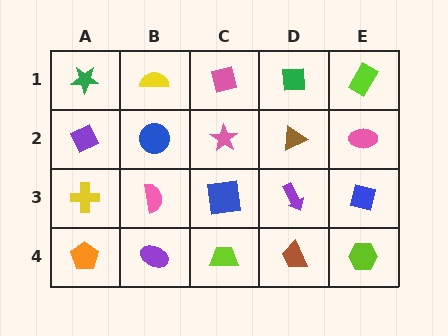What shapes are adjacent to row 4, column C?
A blue square (row 3, column C), a purple ellipse (row 4, column B), a brown trapezoid (row 4, column D).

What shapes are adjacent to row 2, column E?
A lime rectangle (row 1, column E), a blue square (row 3, column E), a brown triangle (row 2, column D).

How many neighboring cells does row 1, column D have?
3.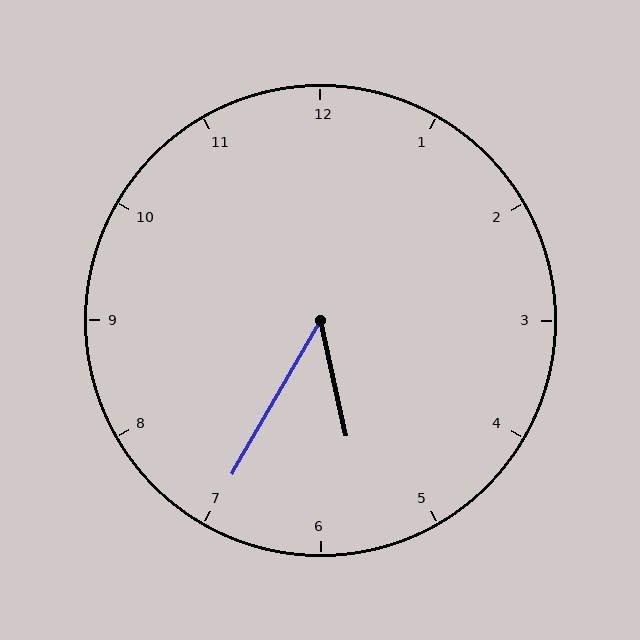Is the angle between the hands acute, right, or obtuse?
It is acute.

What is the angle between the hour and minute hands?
Approximately 42 degrees.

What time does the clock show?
5:35.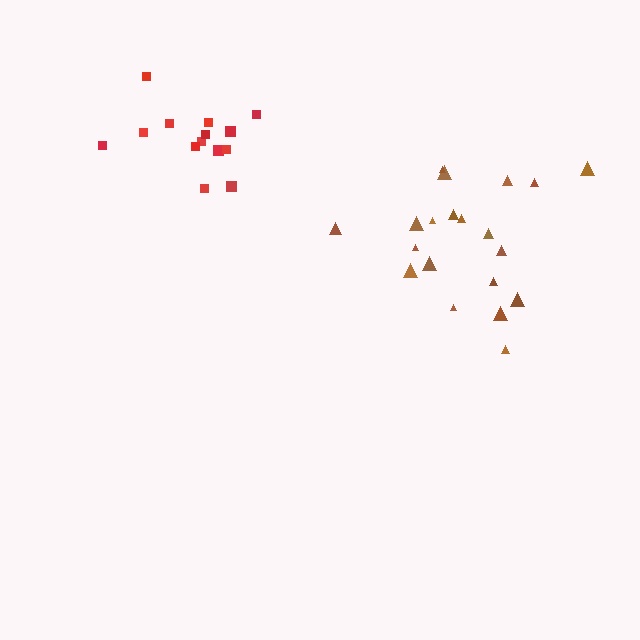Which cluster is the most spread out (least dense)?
Brown.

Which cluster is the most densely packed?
Red.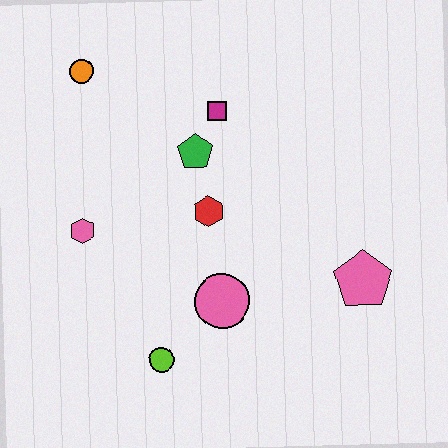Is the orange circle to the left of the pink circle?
Yes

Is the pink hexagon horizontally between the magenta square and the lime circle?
No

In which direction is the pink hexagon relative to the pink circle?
The pink hexagon is to the left of the pink circle.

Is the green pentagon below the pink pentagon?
No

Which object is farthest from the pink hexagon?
The pink pentagon is farthest from the pink hexagon.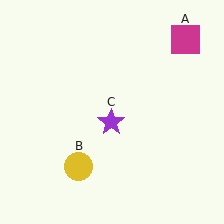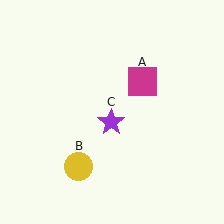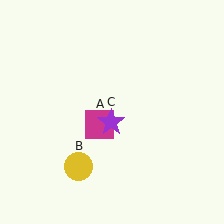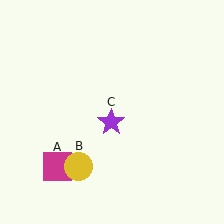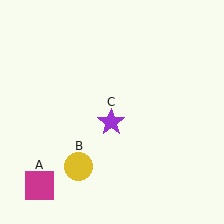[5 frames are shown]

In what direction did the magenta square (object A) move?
The magenta square (object A) moved down and to the left.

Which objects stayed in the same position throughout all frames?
Yellow circle (object B) and purple star (object C) remained stationary.